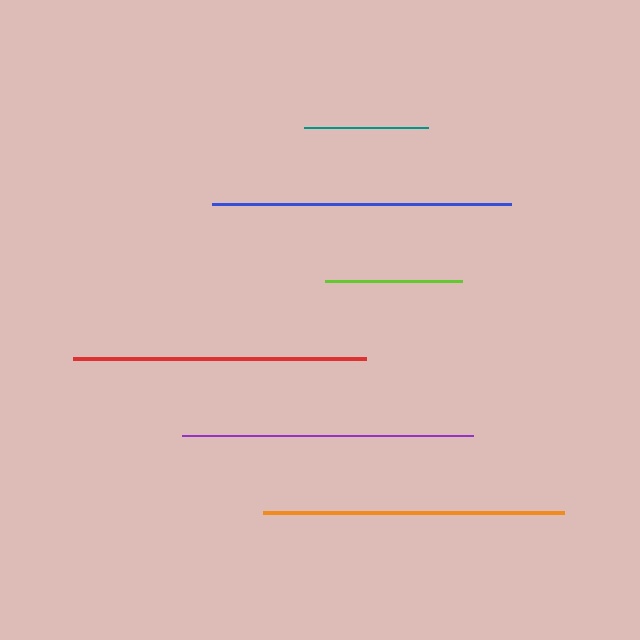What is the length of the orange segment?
The orange segment is approximately 301 pixels long.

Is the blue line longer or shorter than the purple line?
The blue line is longer than the purple line.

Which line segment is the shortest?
The teal line is the shortest at approximately 125 pixels.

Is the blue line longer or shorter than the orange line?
The orange line is longer than the blue line.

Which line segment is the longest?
The orange line is the longest at approximately 301 pixels.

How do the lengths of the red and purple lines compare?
The red and purple lines are approximately the same length.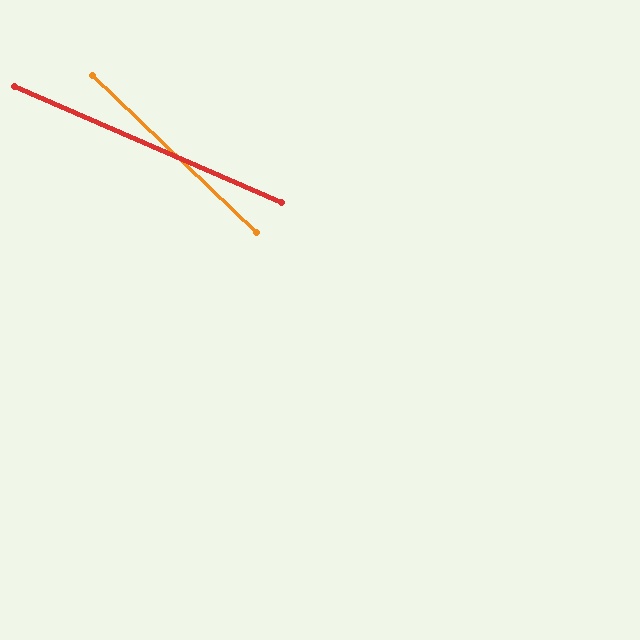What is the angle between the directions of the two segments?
Approximately 20 degrees.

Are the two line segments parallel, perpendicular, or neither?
Neither parallel nor perpendicular — they differ by about 20°.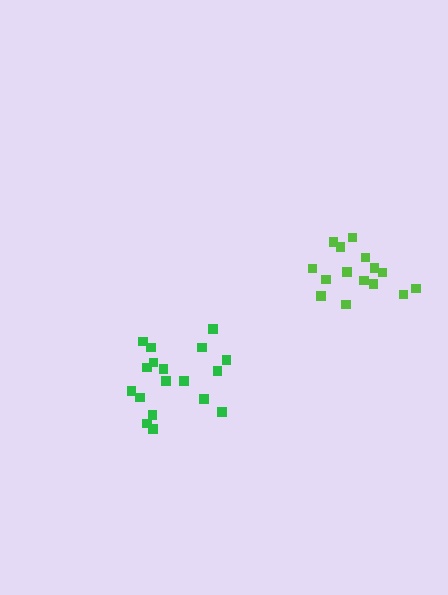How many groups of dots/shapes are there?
There are 2 groups.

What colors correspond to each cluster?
The clusters are colored: lime, green.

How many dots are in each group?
Group 1: 15 dots, Group 2: 18 dots (33 total).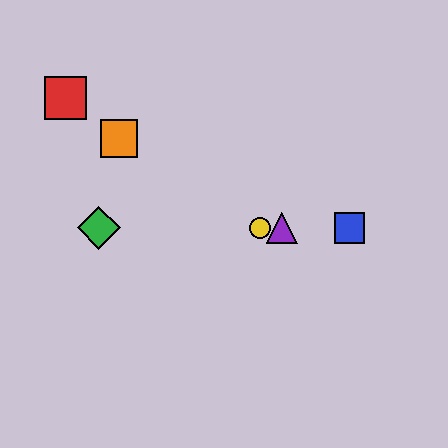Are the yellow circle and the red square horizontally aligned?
No, the yellow circle is at y≈228 and the red square is at y≈98.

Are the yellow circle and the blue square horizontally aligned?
Yes, both are at y≈228.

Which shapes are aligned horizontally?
The blue square, the green diamond, the yellow circle, the purple triangle are aligned horizontally.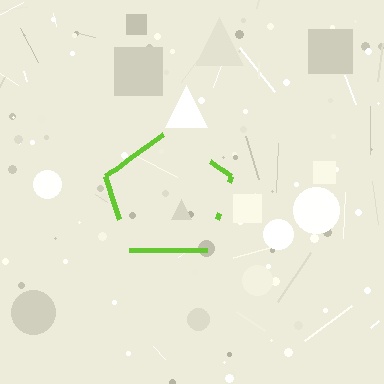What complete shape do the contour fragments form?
The contour fragments form a pentagon.